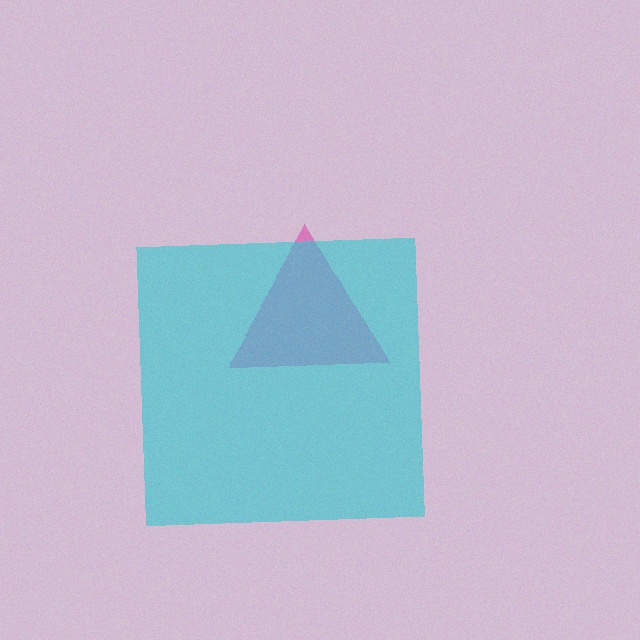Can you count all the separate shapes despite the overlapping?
Yes, there are 2 separate shapes.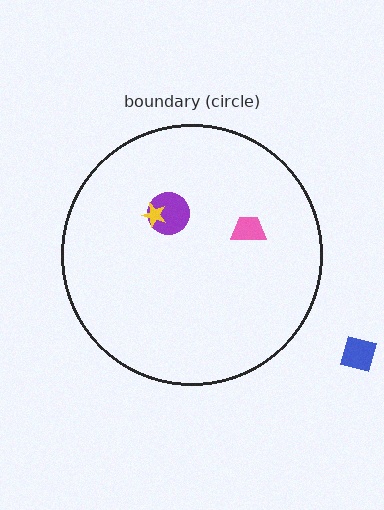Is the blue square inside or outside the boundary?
Outside.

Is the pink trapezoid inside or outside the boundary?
Inside.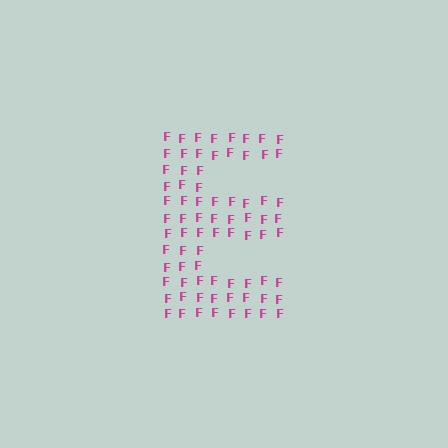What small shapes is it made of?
It is made of small letter F's.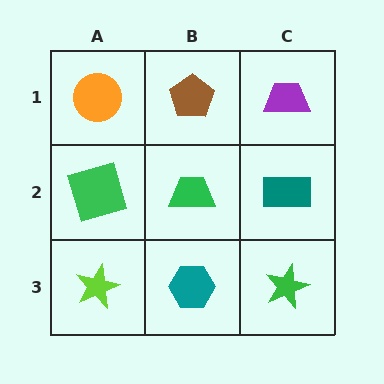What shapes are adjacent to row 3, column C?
A teal rectangle (row 2, column C), a teal hexagon (row 3, column B).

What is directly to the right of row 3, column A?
A teal hexagon.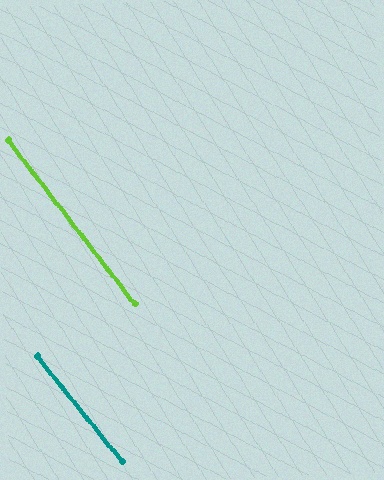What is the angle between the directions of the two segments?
Approximately 2 degrees.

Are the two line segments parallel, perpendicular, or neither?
Parallel — their directions differ by only 1.7°.